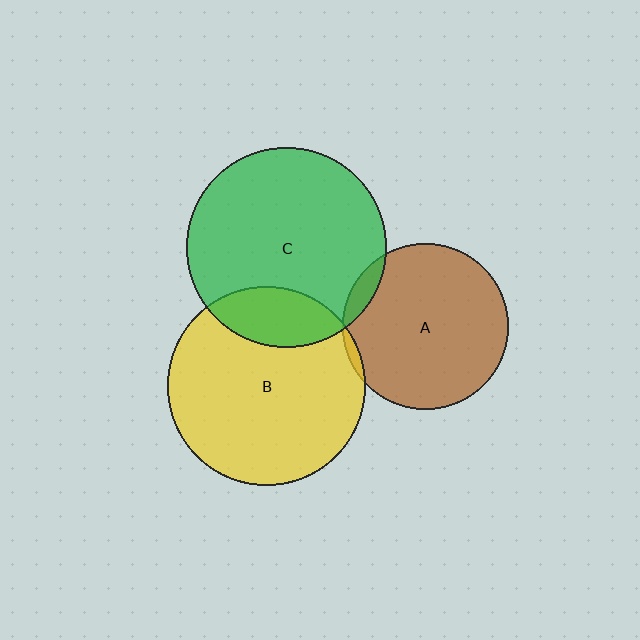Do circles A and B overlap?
Yes.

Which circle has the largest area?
Circle C (green).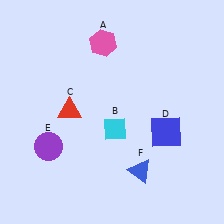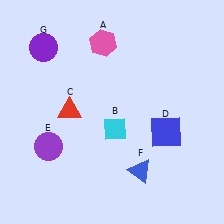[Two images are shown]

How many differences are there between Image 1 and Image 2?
There is 1 difference between the two images.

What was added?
A purple circle (G) was added in Image 2.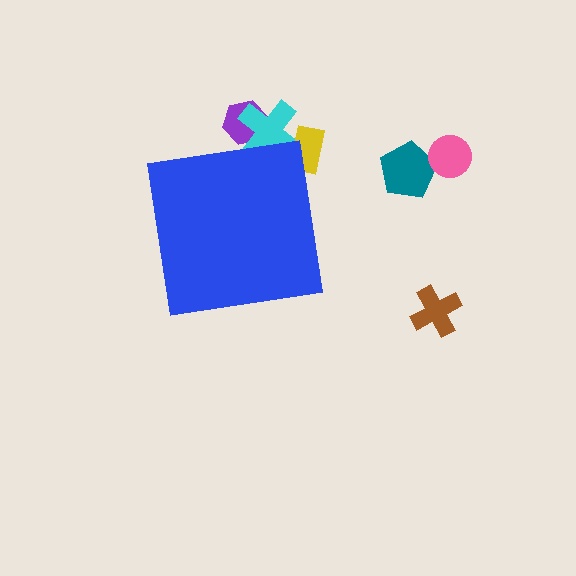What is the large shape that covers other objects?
A blue square.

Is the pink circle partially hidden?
No, the pink circle is fully visible.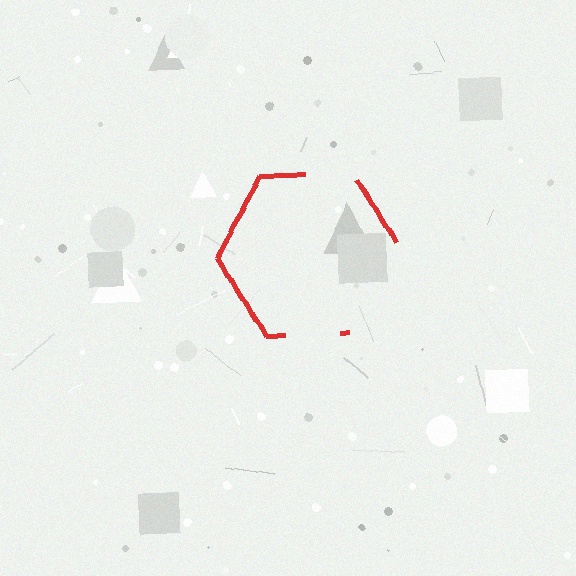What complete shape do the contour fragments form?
The contour fragments form a hexagon.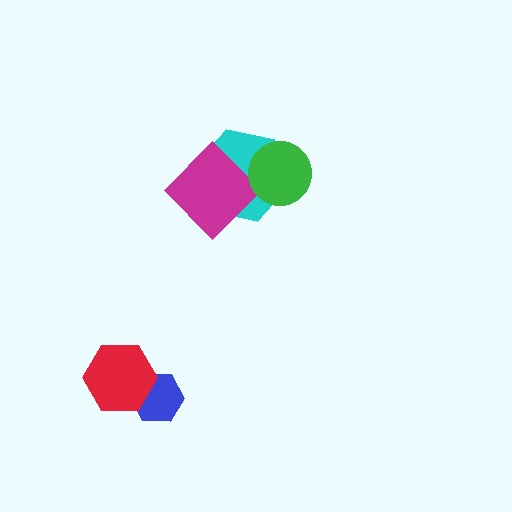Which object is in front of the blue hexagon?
The red hexagon is in front of the blue hexagon.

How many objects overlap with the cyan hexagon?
2 objects overlap with the cyan hexagon.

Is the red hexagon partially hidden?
No, no other shape covers it.